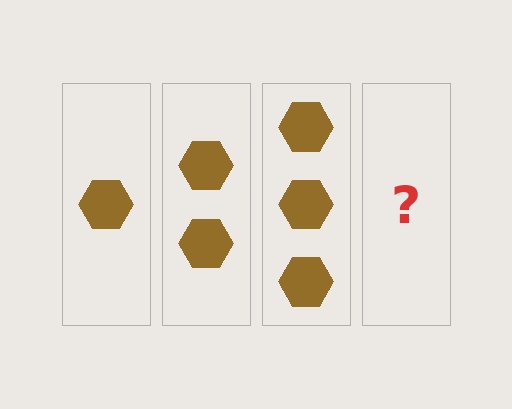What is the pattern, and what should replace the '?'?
The pattern is that each step adds one more hexagon. The '?' should be 4 hexagons.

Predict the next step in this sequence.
The next step is 4 hexagons.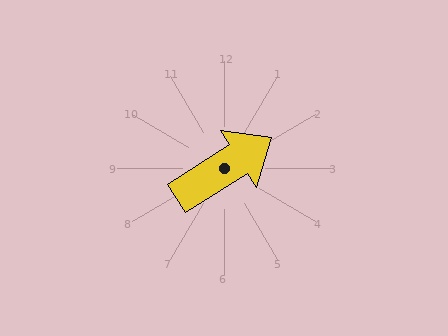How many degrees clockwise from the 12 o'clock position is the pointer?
Approximately 57 degrees.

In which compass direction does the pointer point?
Northeast.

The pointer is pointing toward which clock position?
Roughly 2 o'clock.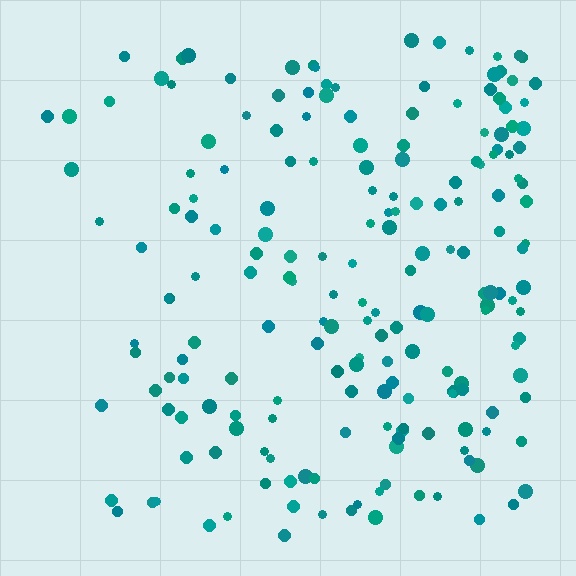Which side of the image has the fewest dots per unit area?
The left.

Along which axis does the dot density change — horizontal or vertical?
Horizontal.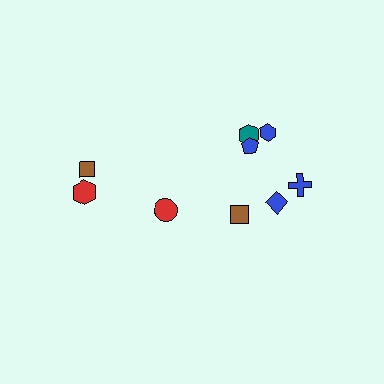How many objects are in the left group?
There are 3 objects.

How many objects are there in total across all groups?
There are 9 objects.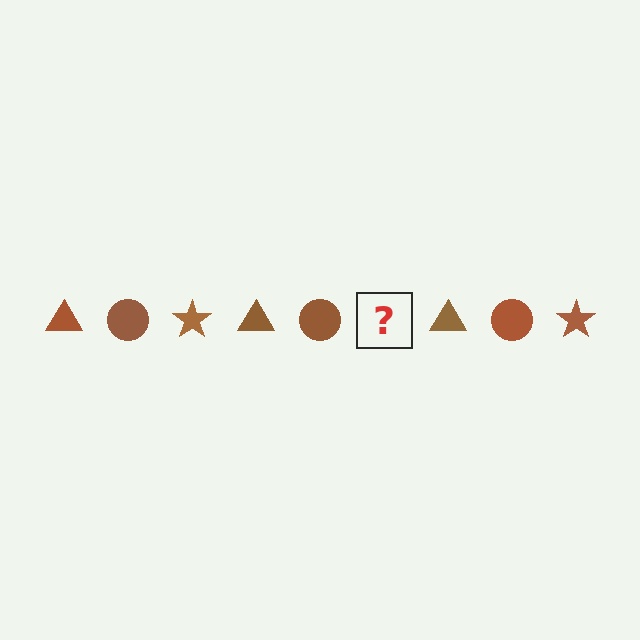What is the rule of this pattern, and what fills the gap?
The rule is that the pattern cycles through triangle, circle, star shapes in brown. The gap should be filled with a brown star.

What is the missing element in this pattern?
The missing element is a brown star.